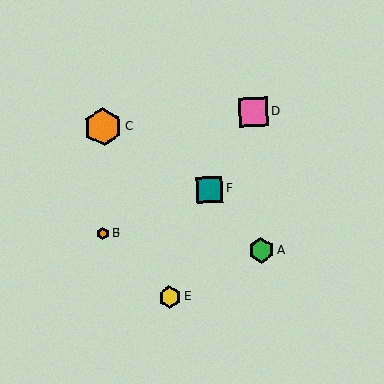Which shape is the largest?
The orange hexagon (labeled C) is the largest.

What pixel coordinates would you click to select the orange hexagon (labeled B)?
Click at (103, 234) to select the orange hexagon B.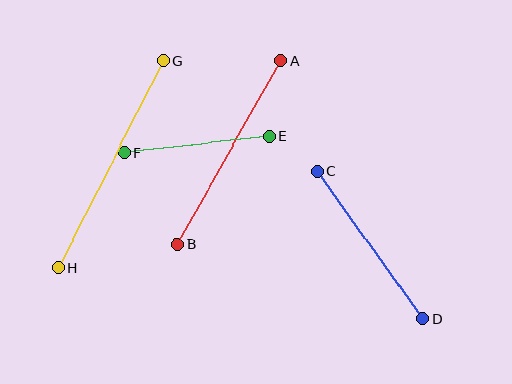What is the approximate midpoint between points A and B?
The midpoint is at approximately (229, 152) pixels.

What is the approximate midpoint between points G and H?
The midpoint is at approximately (110, 164) pixels.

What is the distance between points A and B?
The distance is approximately 211 pixels.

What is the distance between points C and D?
The distance is approximately 182 pixels.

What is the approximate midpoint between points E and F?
The midpoint is at approximately (197, 144) pixels.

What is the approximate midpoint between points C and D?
The midpoint is at approximately (370, 246) pixels.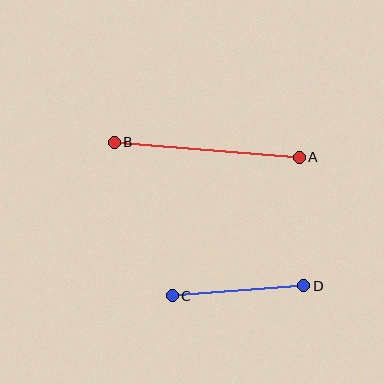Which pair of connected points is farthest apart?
Points A and B are farthest apart.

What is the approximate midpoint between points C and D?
The midpoint is at approximately (238, 291) pixels.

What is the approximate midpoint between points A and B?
The midpoint is at approximately (207, 150) pixels.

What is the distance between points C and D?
The distance is approximately 132 pixels.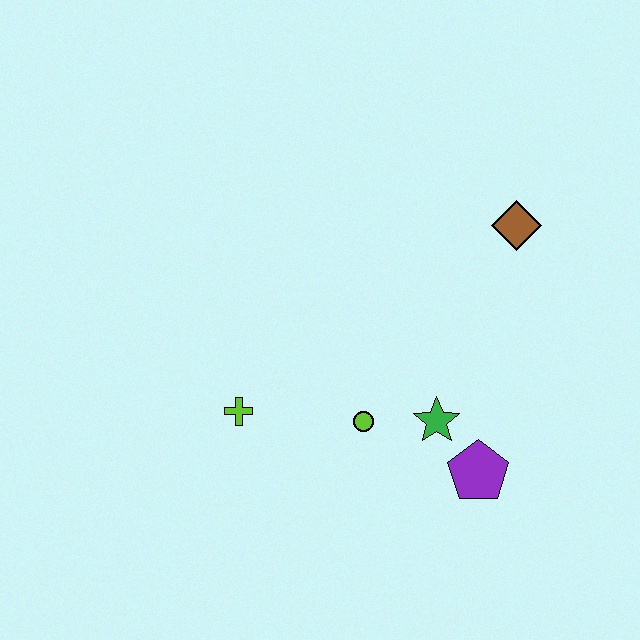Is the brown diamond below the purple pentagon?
No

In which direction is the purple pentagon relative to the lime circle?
The purple pentagon is to the right of the lime circle.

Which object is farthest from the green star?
The brown diamond is farthest from the green star.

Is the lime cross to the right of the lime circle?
No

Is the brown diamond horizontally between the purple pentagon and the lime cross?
No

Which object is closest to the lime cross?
The lime circle is closest to the lime cross.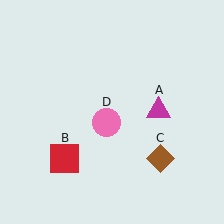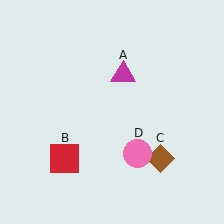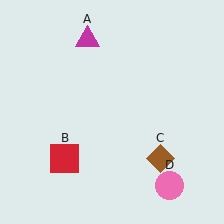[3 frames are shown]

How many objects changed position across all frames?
2 objects changed position: magenta triangle (object A), pink circle (object D).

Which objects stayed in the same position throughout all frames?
Red square (object B) and brown diamond (object C) remained stationary.